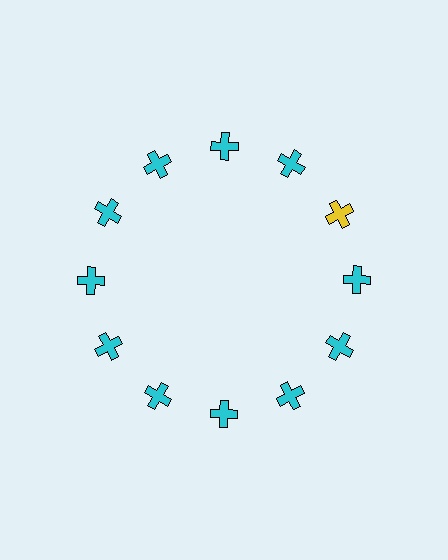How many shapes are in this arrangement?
There are 12 shapes arranged in a ring pattern.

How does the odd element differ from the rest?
It has a different color: yellow instead of cyan.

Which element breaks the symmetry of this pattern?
The yellow cross at roughly the 2 o'clock position breaks the symmetry. All other shapes are cyan crosses.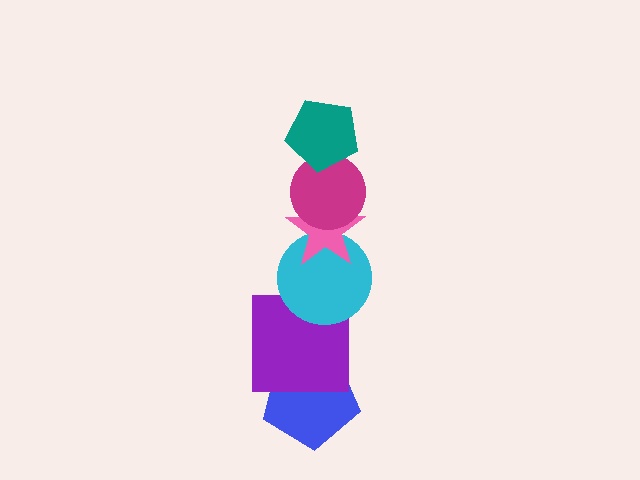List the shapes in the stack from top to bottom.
From top to bottom: the teal pentagon, the magenta circle, the pink star, the cyan circle, the purple square, the blue pentagon.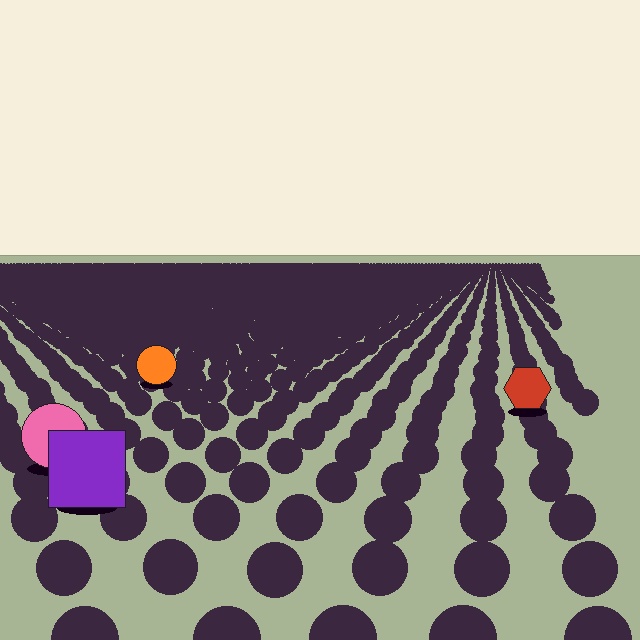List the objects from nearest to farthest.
From nearest to farthest: the purple square, the pink circle, the red hexagon, the orange circle.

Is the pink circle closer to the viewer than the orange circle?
Yes. The pink circle is closer — you can tell from the texture gradient: the ground texture is coarser near it.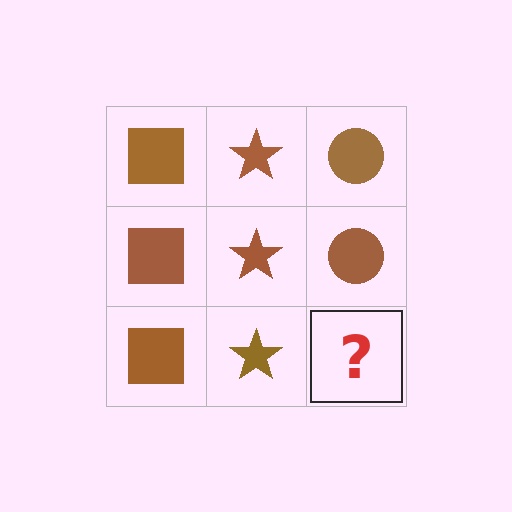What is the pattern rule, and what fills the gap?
The rule is that each column has a consistent shape. The gap should be filled with a brown circle.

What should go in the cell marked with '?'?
The missing cell should contain a brown circle.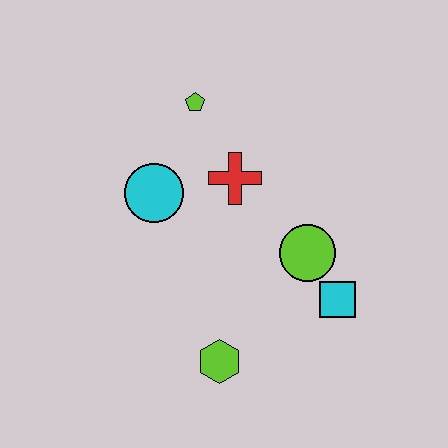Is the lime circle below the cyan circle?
Yes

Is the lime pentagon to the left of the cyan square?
Yes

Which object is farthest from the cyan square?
The lime pentagon is farthest from the cyan square.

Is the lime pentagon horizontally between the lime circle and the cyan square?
No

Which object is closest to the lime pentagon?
The red cross is closest to the lime pentagon.